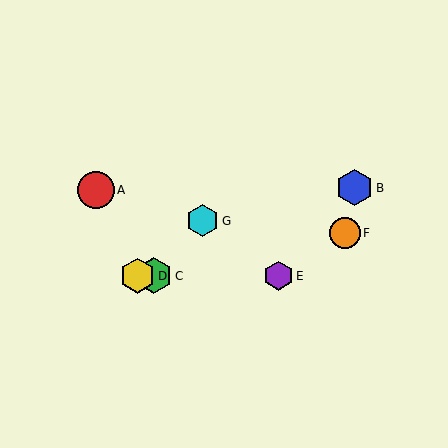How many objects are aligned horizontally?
3 objects (C, D, E) are aligned horizontally.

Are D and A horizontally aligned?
No, D is at y≈276 and A is at y≈190.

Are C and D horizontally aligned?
Yes, both are at y≈276.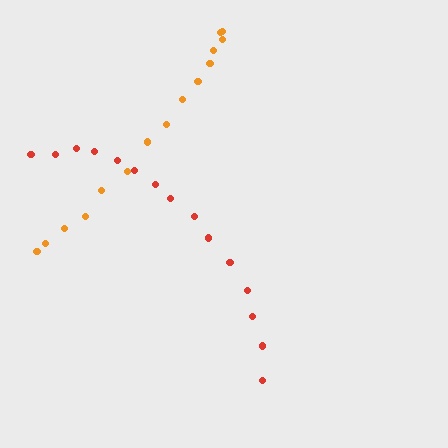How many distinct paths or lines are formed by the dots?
There are 2 distinct paths.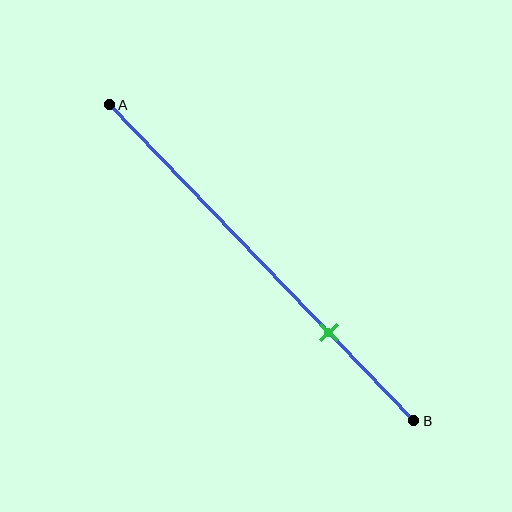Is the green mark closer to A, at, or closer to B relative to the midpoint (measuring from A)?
The green mark is closer to point B than the midpoint of segment AB.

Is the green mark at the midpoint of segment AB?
No, the mark is at about 70% from A, not at the 50% midpoint.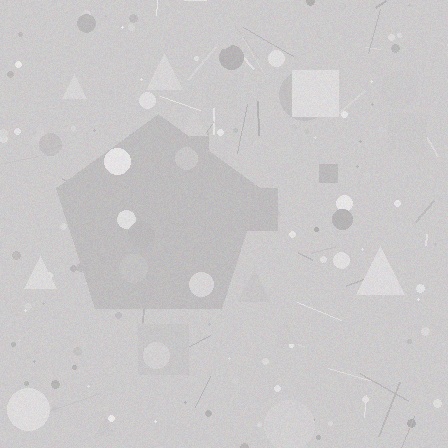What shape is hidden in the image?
A pentagon is hidden in the image.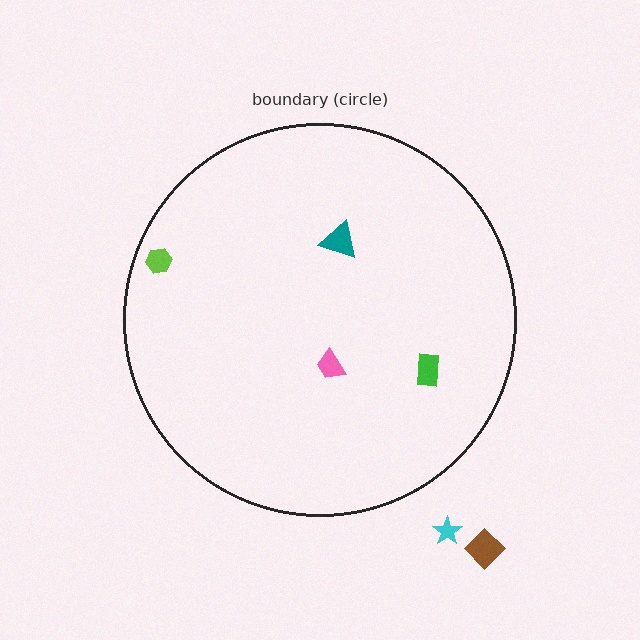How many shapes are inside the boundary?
4 inside, 2 outside.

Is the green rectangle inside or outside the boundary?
Inside.